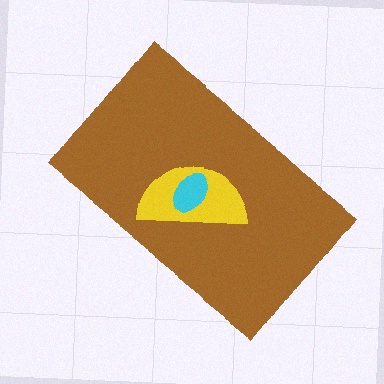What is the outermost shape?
The brown rectangle.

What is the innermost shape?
The cyan ellipse.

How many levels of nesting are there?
3.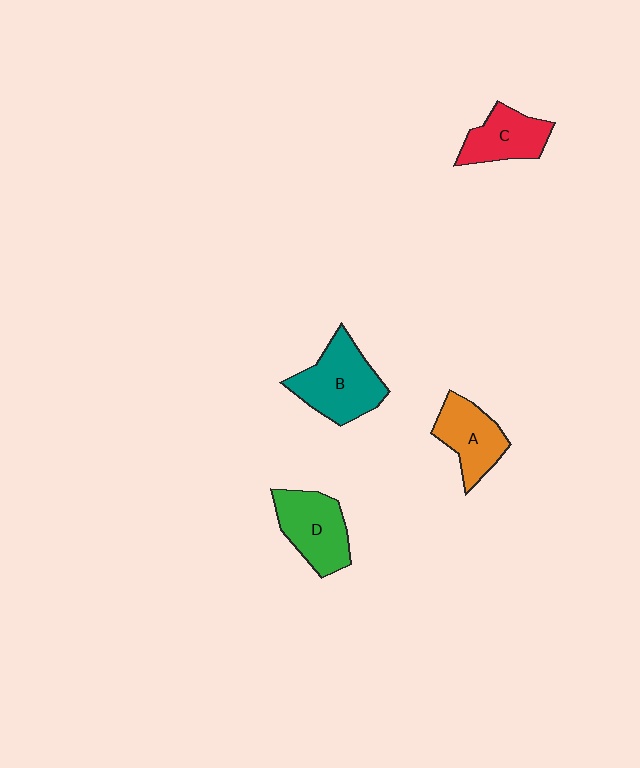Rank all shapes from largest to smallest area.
From largest to smallest: B (teal), D (green), A (orange), C (red).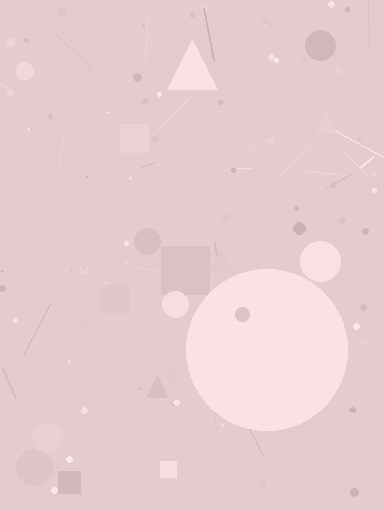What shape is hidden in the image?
A circle is hidden in the image.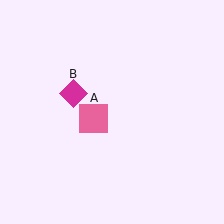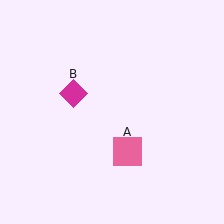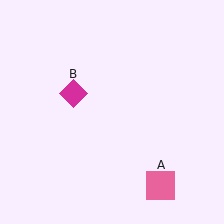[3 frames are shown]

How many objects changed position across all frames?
1 object changed position: pink square (object A).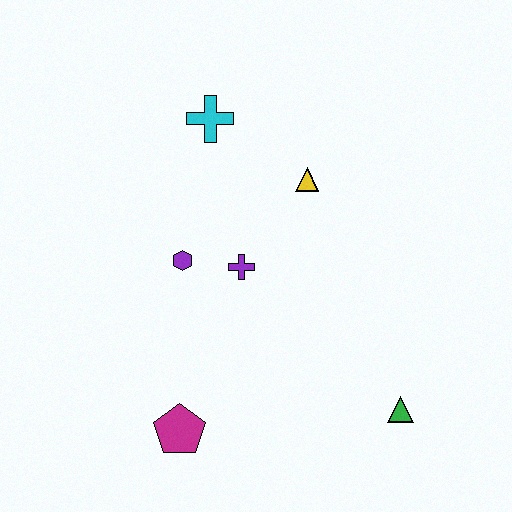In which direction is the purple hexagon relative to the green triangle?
The purple hexagon is to the left of the green triangle.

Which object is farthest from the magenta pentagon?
The cyan cross is farthest from the magenta pentagon.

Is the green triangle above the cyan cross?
No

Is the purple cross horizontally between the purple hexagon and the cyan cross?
No